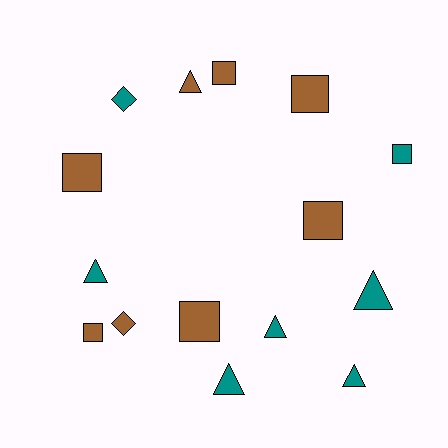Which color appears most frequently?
Brown, with 8 objects.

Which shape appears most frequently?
Square, with 7 objects.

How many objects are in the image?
There are 15 objects.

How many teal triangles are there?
There are 5 teal triangles.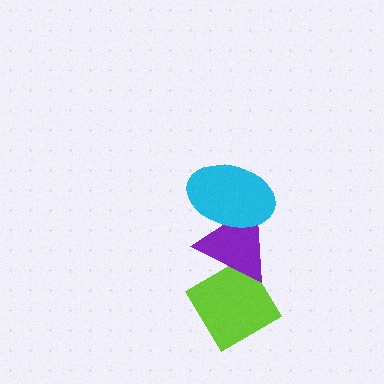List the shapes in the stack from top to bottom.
From top to bottom: the cyan ellipse, the purple triangle, the lime diamond.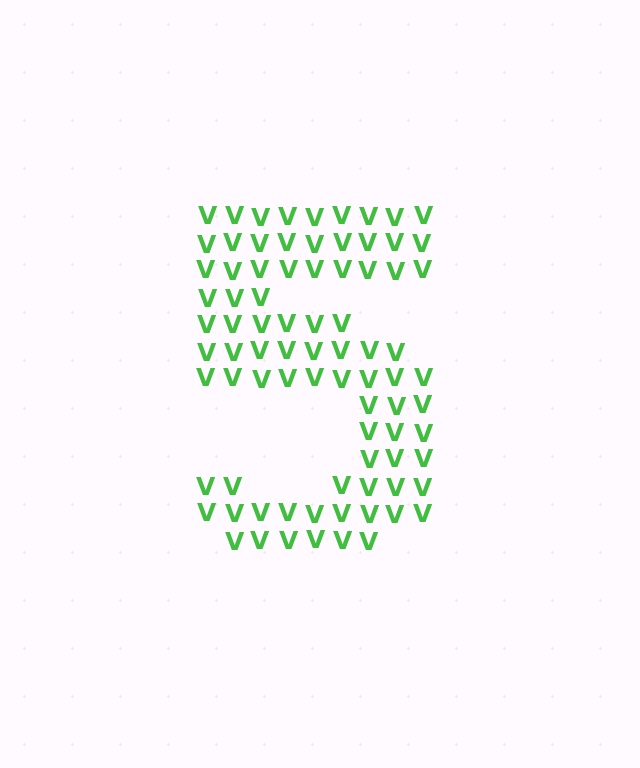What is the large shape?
The large shape is the digit 5.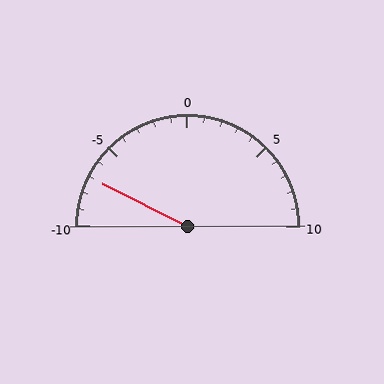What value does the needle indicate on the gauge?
The needle indicates approximately -7.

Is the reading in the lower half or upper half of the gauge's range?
The reading is in the lower half of the range (-10 to 10).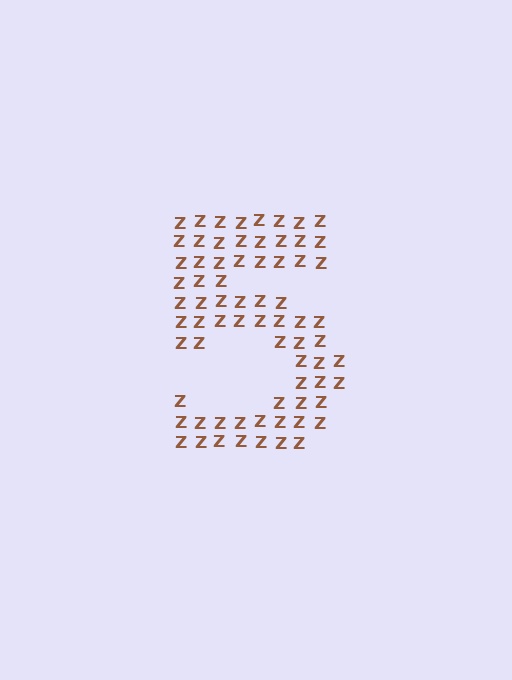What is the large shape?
The large shape is the digit 5.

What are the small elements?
The small elements are letter Z's.